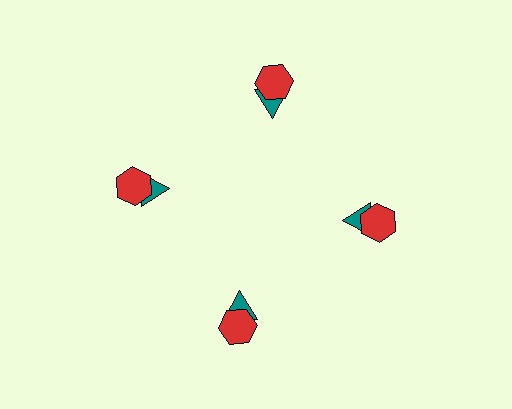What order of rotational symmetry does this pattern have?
This pattern has 4-fold rotational symmetry.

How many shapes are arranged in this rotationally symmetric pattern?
There are 8 shapes, arranged in 4 groups of 2.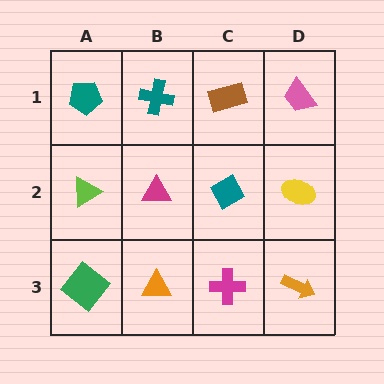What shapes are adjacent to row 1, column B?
A magenta triangle (row 2, column B), a teal pentagon (row 1, column A), a brown rectangle (row 1, column C).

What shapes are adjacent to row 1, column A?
A lime triangle (row 2, column A), a teal cross (row 1, column B).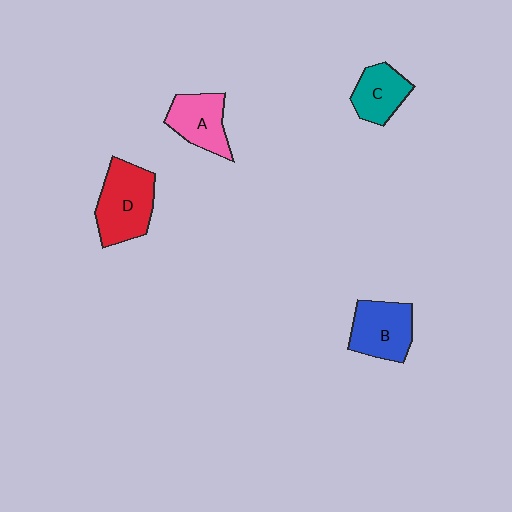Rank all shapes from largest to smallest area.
From largest to smallest: D (red), B (blue), A (pink), C (teal).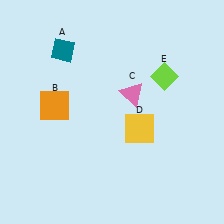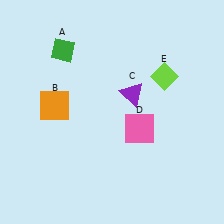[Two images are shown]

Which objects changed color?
A changed from teal to green. C changed from pink to purple. D changed from yellow to pink.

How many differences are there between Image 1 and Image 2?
There are 3 differences between the two images.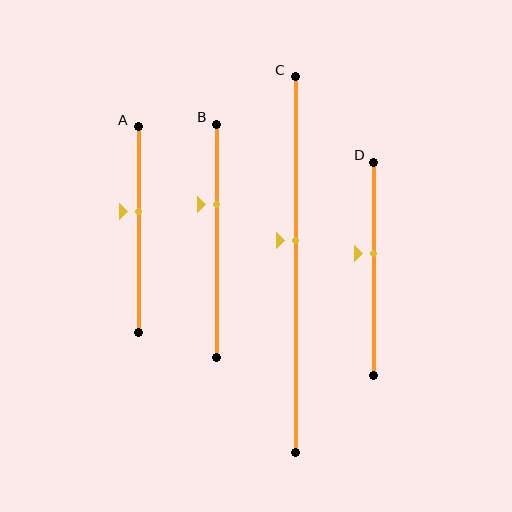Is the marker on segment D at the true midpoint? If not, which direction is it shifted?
No, the marker on segment D is shifted upward by about 7% of the segment length.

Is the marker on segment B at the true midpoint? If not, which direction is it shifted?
No, the marker on segment B is shifted upward by about 15% of the segment length.